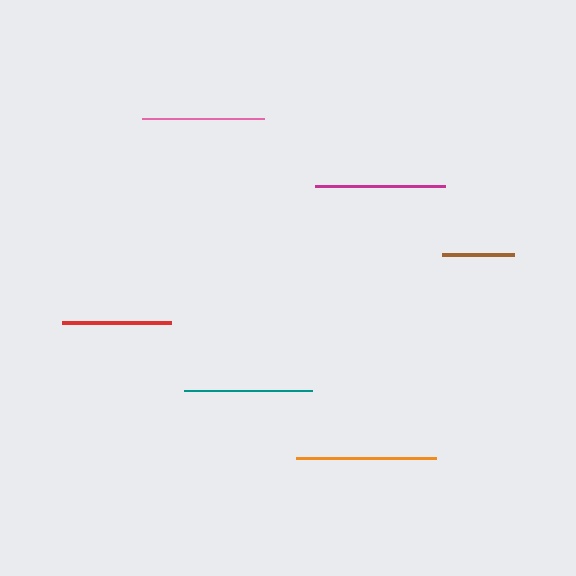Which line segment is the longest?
The orange line is the longest at approximately 139 pixels.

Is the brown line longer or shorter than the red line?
The red line is longer than the brown line.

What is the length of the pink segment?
The pink segment is approximately 122 pixels long.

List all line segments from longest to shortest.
From longest to shortest: orange, magenta, teal, pink, red, brown.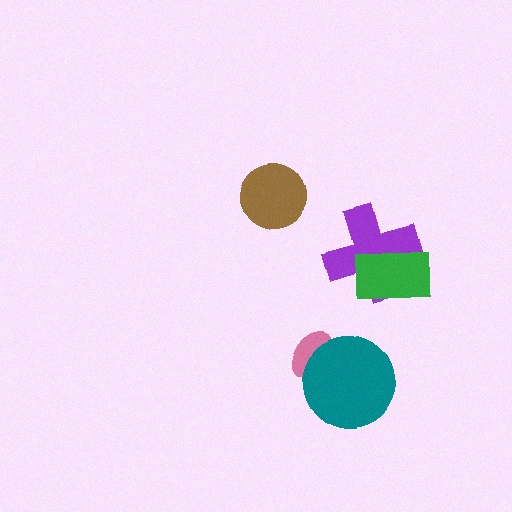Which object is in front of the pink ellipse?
The teal circle is in front of the pink ellipse.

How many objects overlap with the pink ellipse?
1 object overlaps with the pink ellipse.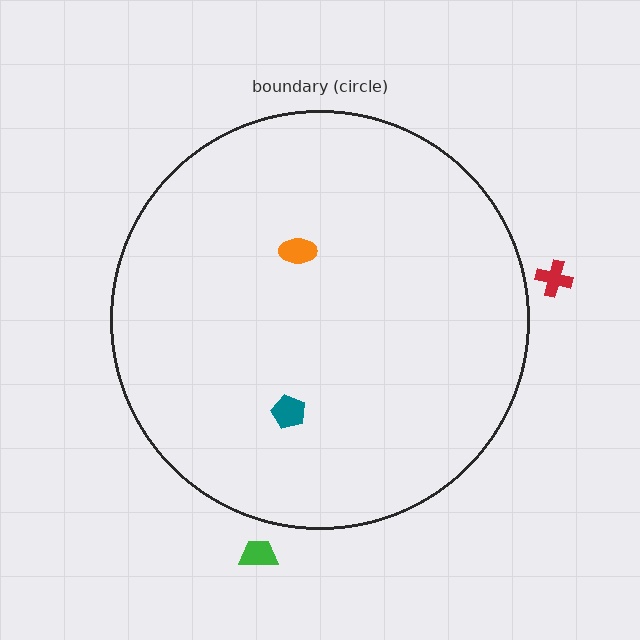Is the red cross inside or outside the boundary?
Outside.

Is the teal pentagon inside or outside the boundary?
Inside.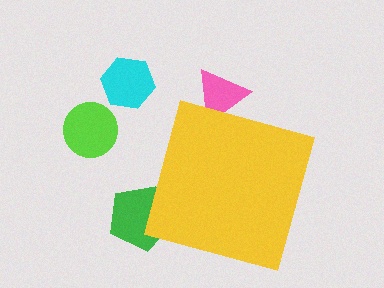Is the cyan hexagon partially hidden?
No, the cyan hexagon is fully visible.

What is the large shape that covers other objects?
A yellow diamond.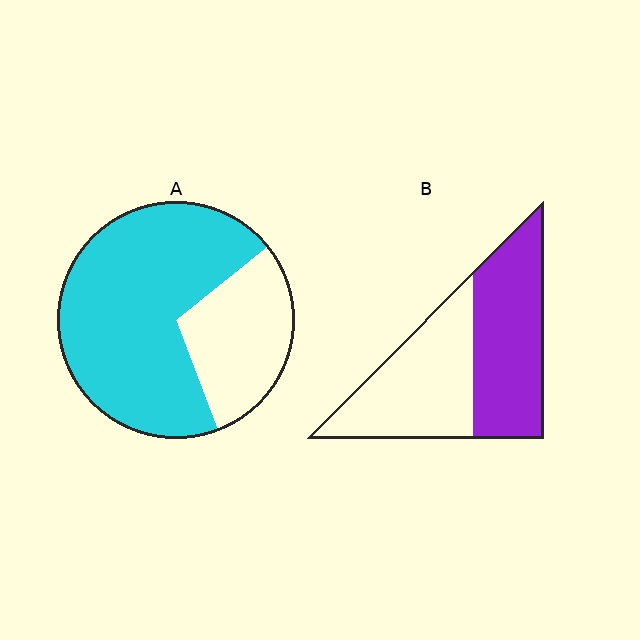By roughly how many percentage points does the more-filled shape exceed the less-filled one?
By roughly 20 percentage points (A over B).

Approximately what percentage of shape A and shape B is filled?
A is approximately 70% and B is approximately 50%.